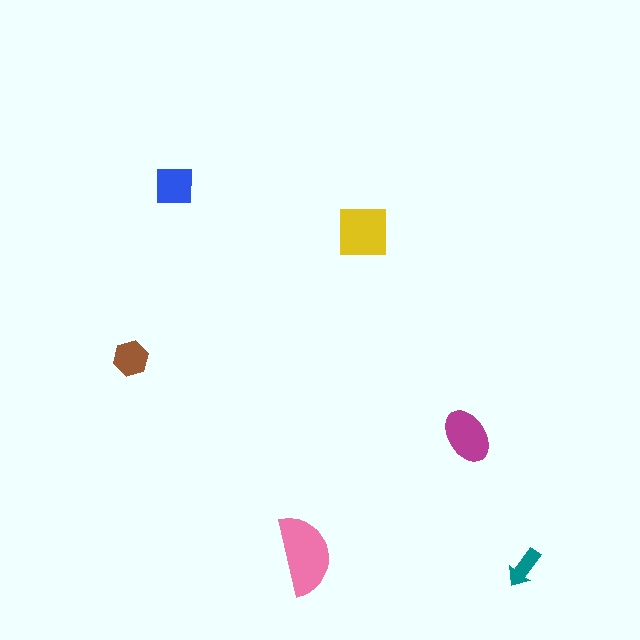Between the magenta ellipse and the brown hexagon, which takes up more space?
The magenta ellipse.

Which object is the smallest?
The teal arrow.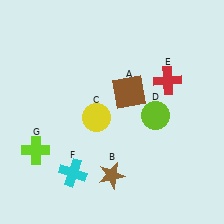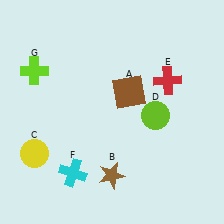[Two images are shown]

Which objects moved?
The objects that moved are: the yellow circle (C), the lime cross (G).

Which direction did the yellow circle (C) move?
The yellow circle (C) moved left.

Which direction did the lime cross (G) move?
The lime cross (G) moved up.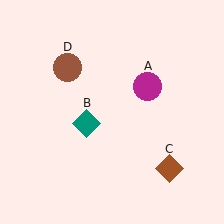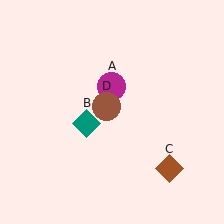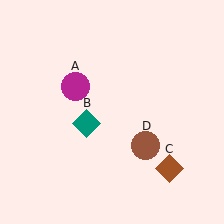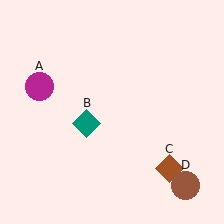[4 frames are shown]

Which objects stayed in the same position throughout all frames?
Teal diamond (object B) and brown diamond (object C) remained stationary.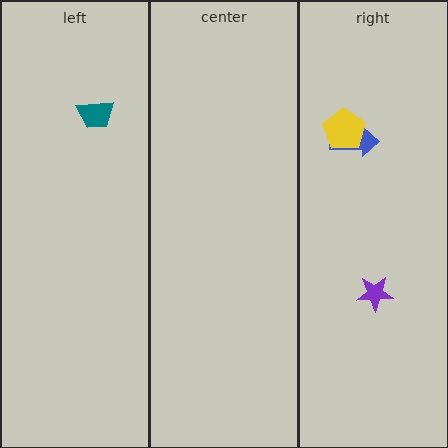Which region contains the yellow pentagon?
The right region.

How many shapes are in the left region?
1.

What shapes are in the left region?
The teal trapezoid.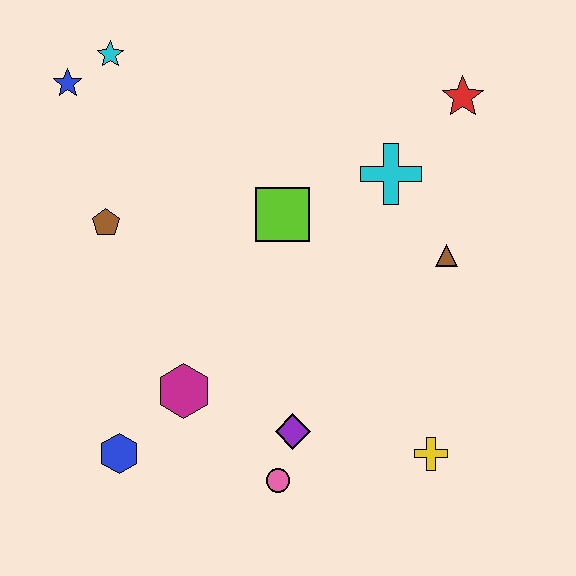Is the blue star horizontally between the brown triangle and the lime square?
No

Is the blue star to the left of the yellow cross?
Yes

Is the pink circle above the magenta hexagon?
No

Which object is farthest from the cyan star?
The yellow cross is farthest from the cyan star.